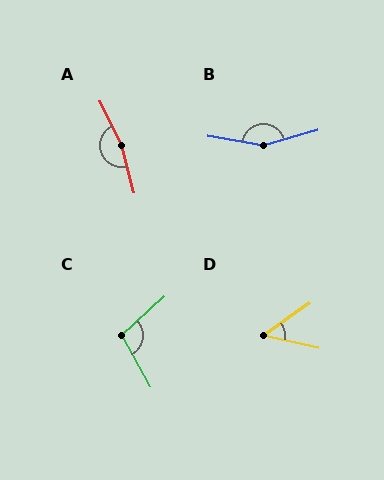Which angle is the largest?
A, at approximately 168 degrees.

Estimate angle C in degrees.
Approximately 104 degrees.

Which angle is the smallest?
D, at approximately 48 degrees.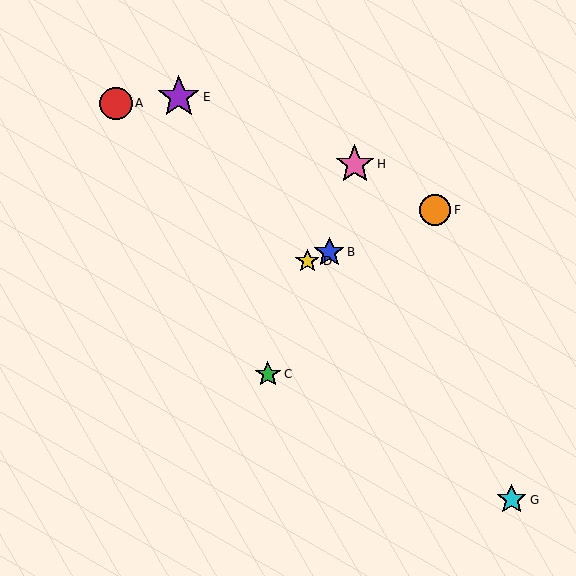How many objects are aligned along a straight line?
3 objects (B, D, F) are aligned along a straight line.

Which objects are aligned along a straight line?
Objects B, D, F are aligned along a straight line.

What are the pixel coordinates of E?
Object E is at (179, 97).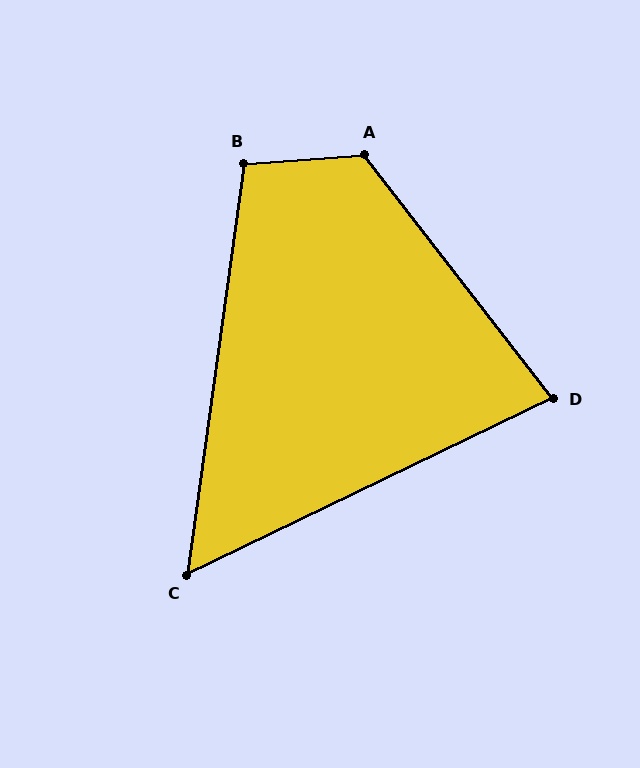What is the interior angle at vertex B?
Approximately 102 degrees (obtuse).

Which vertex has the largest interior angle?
A, at approximately 124 degrees.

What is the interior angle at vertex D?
Approximately 78 degrees (acute).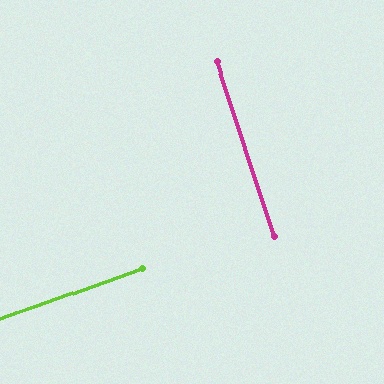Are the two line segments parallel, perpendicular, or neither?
Perpendicular — they meet at approximately 89°.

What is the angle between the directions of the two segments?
Approximately 89 degrees.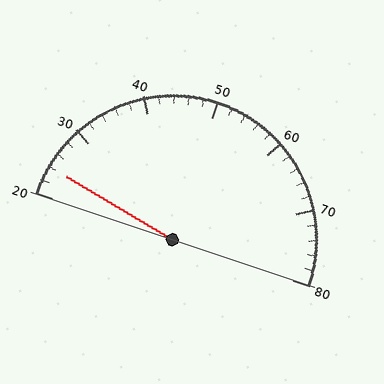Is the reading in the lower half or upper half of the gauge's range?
The reading is in the lower half of the range (20 to 80).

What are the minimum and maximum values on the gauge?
The gauge ranges from 20 to 80.